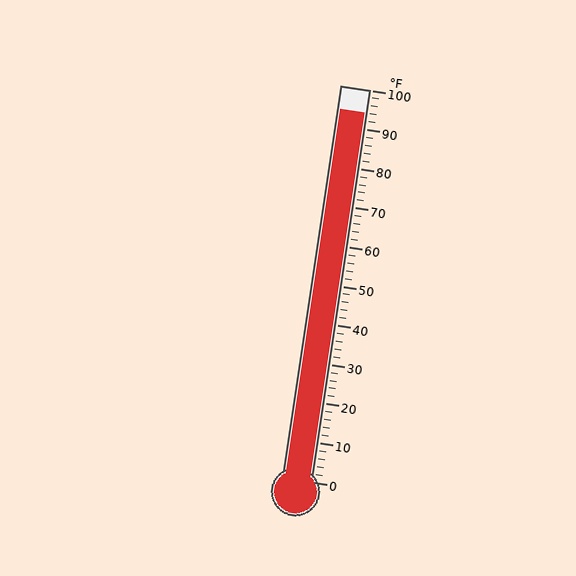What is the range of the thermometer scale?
The thermometer scale ranges from 0°F to 100°F.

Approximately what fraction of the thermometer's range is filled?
The thermometer is filled to approximately 95% of its range.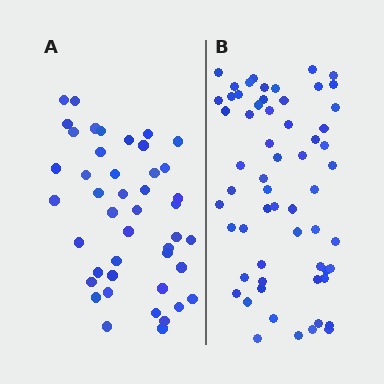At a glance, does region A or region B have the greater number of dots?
Region B (the right region) has more dots.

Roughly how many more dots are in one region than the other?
Region B has approximately 15 more dots than region A.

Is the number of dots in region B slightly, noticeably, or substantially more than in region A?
Region B has noticeably more, but not dramatically so. The ratio is roughly 1.4 to 1.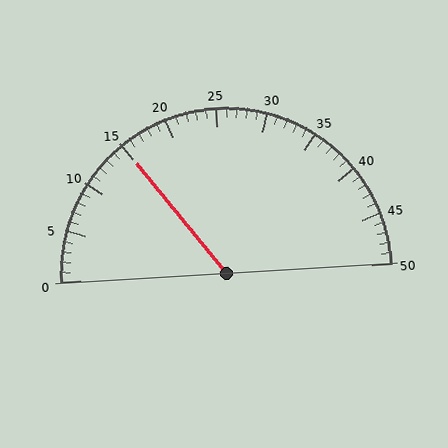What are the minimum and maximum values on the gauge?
The gauge ranges from 0 to 50.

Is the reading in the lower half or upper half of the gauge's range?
The reading is in the lower half of the range (0 to 50).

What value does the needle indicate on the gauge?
The needle indicates approximately 15.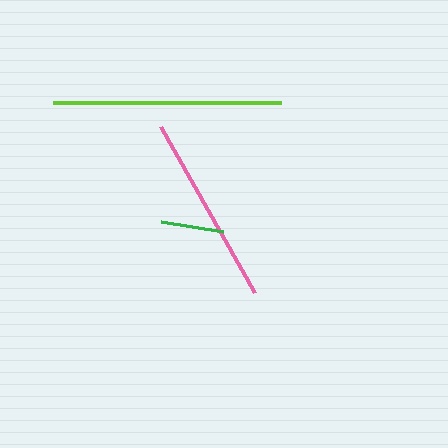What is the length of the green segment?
The green segment is approximately 63 pixels long.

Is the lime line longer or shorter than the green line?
The lime line is longer than the green line.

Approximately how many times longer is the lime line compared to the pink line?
The lime line is approximately 1.2 times the length of the pink line.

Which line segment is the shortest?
The green line is the shortest at approximately 63 pixels.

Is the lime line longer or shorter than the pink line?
The lime line is longer than the pink line.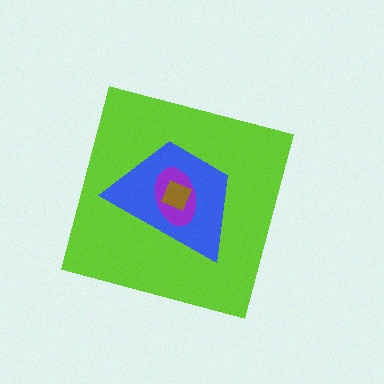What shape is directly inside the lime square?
The blue trapezoid.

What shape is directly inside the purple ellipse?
The brown square.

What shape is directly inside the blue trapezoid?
The purple ellipse.